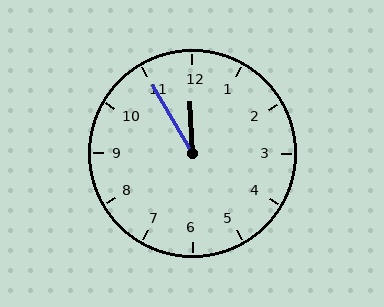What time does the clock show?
11:55.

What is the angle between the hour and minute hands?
Approximately 28 degrees.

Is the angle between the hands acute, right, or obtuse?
It is acute.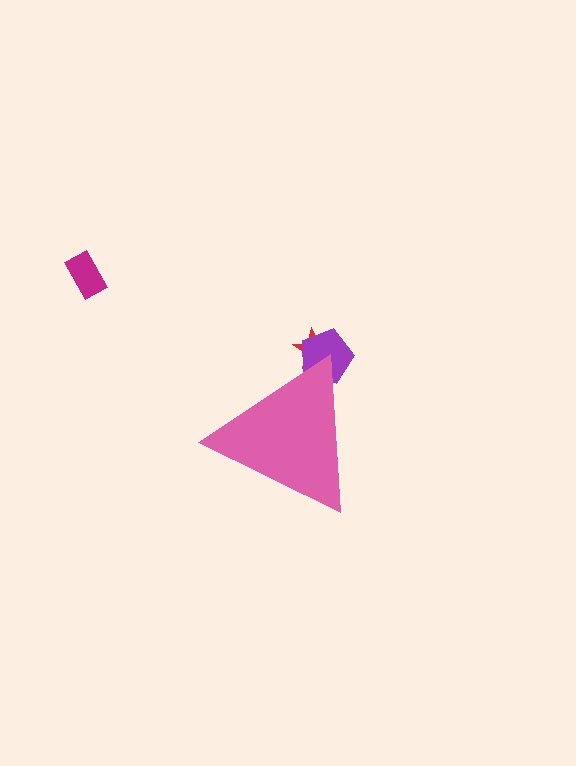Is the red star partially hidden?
Yes, the red star is partially hidden behind the pink triangle.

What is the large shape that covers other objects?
A pink triangle.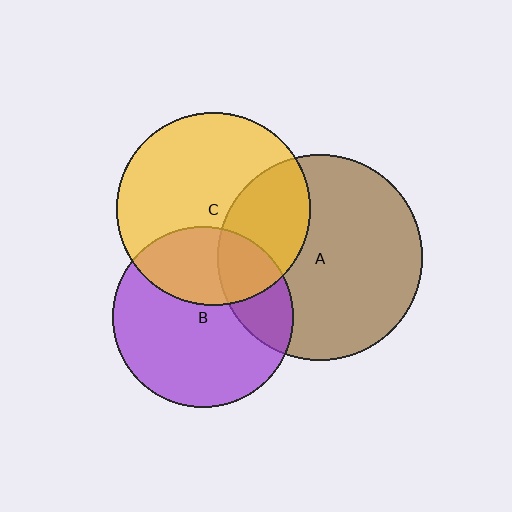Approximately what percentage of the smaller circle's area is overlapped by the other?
Approximately 25%.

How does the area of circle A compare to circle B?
Approximately 1.3 times.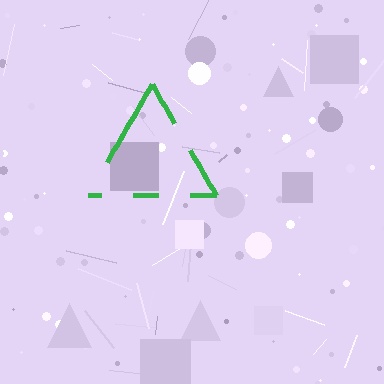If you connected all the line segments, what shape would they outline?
They would outline a triangle.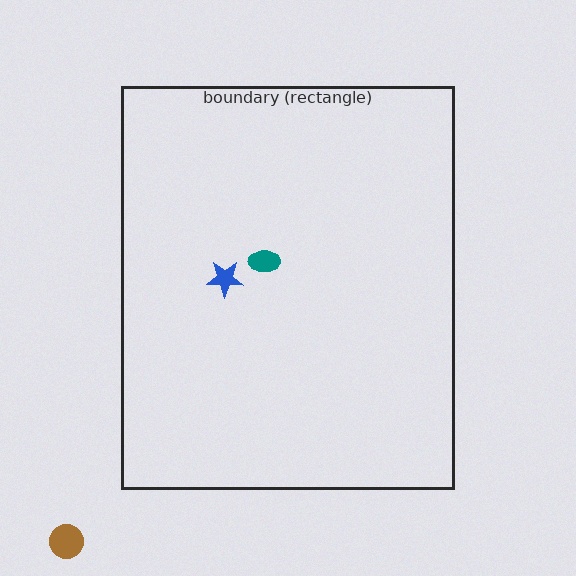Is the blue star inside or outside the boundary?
Inside.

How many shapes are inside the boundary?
2 inside, 1 outside.